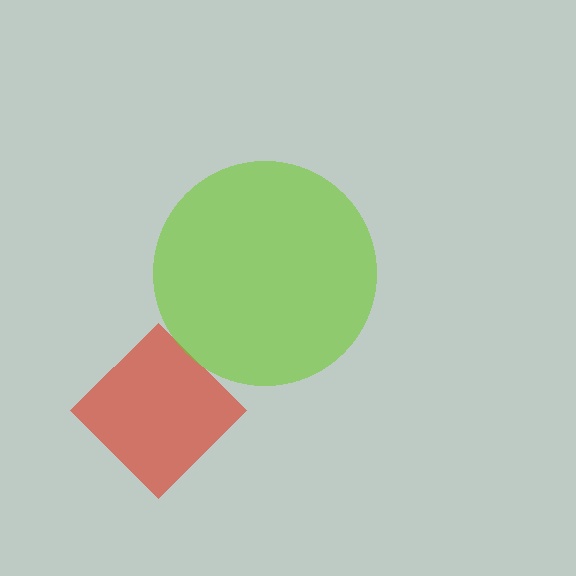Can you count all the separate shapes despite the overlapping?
Yes, there are 2 separate shapes.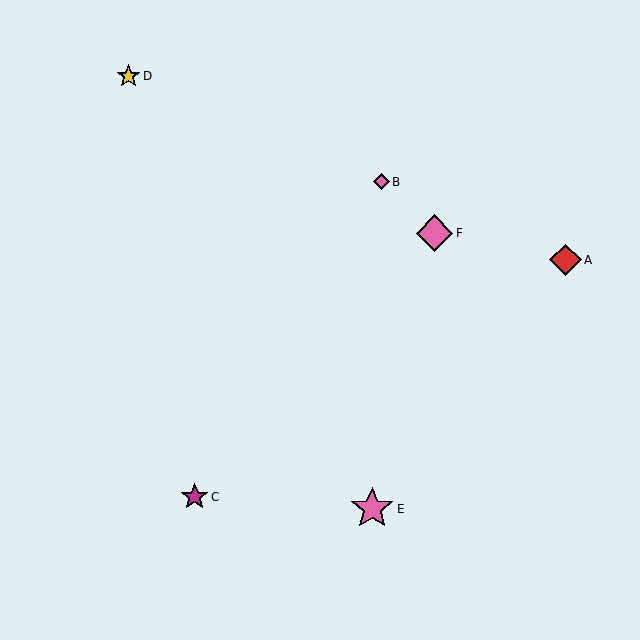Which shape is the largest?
The pink star (labeled E) is the largest.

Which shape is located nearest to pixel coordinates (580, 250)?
The red diamond (labeled A) at (565, 260) is nearest to that location.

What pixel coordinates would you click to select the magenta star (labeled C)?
Click at (195, 497) to select the magenta star C.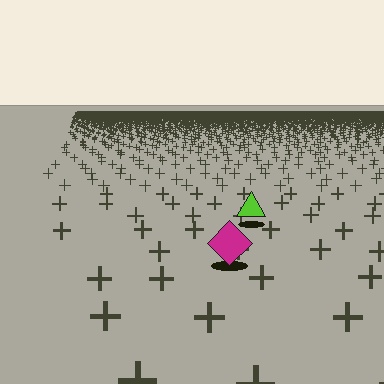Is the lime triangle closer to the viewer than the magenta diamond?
No. The magenta diamond is closer — you can tell from the texture gradient: the ground texture is coarser near it.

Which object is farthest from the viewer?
The lime triangle is farthest from the viewer. It appears smaller and the ground texture around it is denser.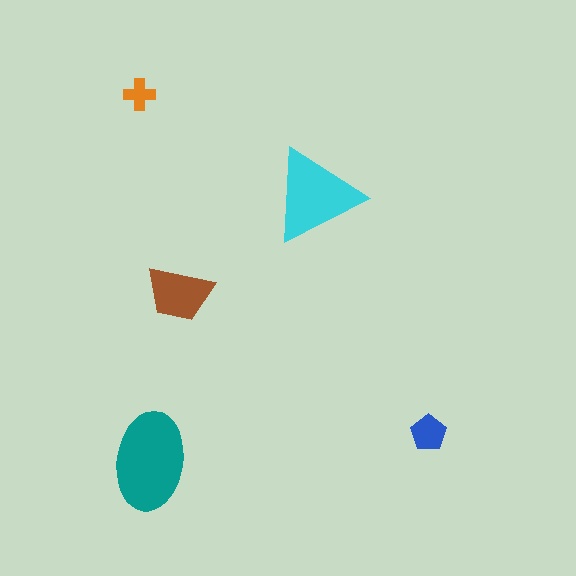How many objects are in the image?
There are 5 objects in the image.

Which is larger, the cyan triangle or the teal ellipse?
The teal ellipse.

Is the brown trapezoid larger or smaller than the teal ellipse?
Smaller.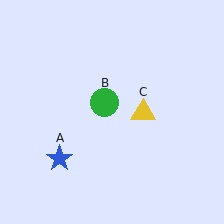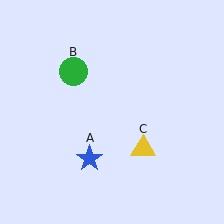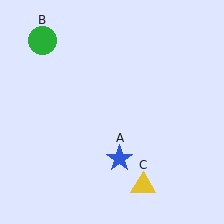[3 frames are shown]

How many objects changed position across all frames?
3 objects changed position: blue star (object A), green circle (object B), yellow triangle (object C).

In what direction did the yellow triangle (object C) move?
The yellow triangle (object C) moved down.